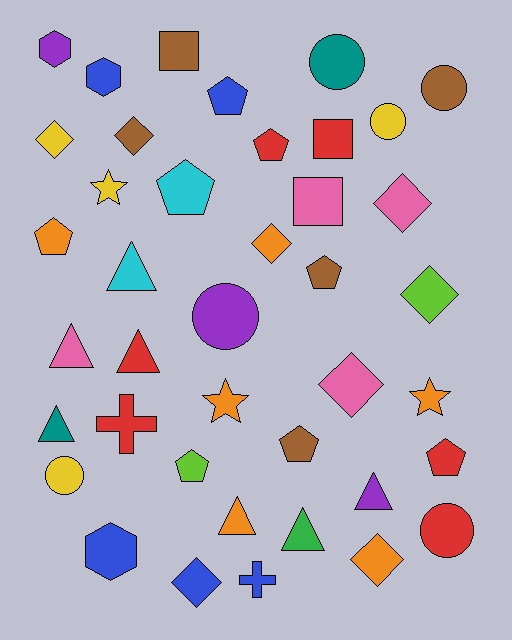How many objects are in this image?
There are 40 objects.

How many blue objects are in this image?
There are 5 blue objects.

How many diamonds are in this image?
There are 8 diamonds.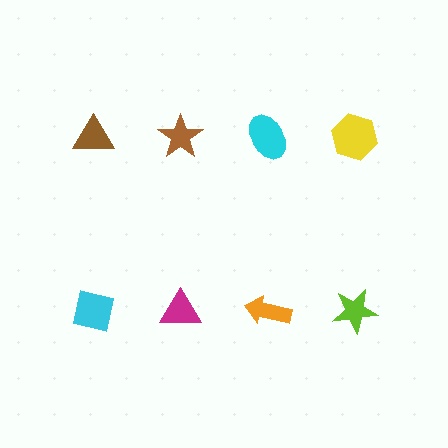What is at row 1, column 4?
A yellow hexagon.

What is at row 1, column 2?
A brown star.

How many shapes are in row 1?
4 shapes.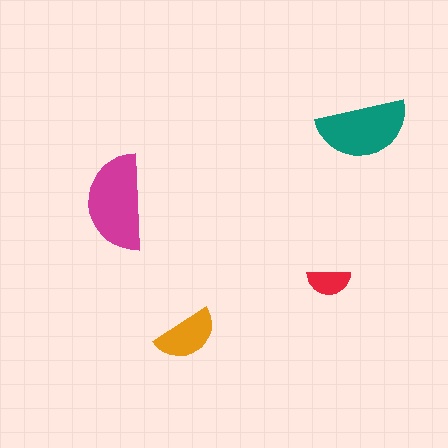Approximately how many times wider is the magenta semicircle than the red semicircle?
About 2 times wider.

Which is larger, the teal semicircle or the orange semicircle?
The teal one.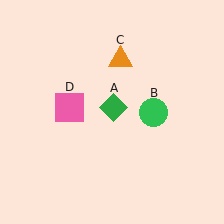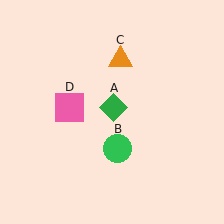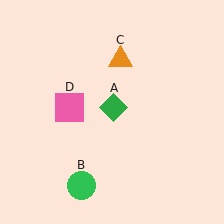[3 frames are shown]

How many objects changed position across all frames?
1 object changed position: green circle (object B).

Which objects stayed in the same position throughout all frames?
Green diamond (object A) and orange triangle (object C) and pink square (object D) remained stationary.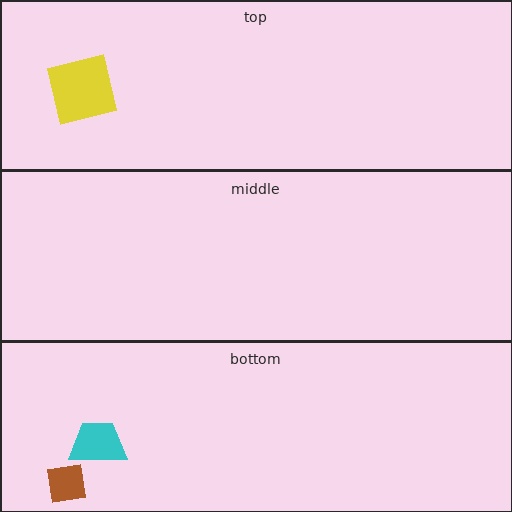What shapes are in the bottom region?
The cyan trapezoid, the brown square.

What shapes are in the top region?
The yellow square.